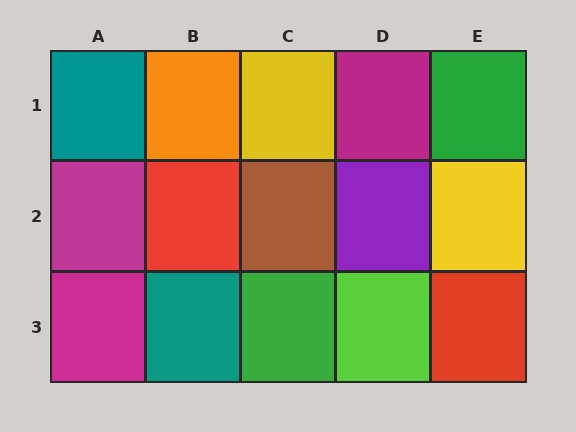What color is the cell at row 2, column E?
Yellow.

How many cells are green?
2 cells are green.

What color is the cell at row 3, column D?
Lime.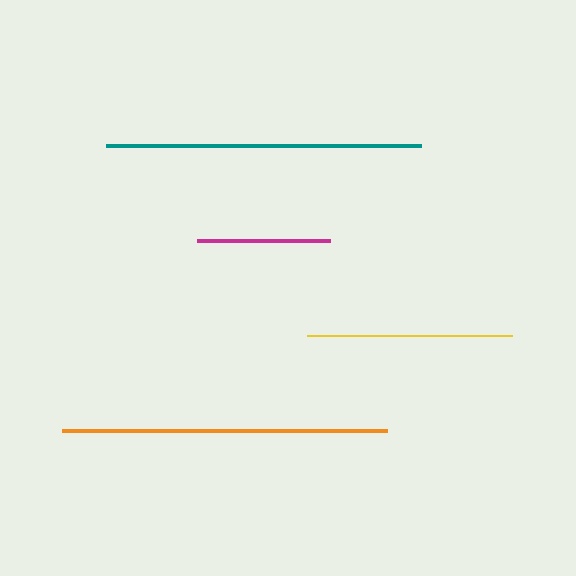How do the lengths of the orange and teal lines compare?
The orange and teal lines are approximately the same length.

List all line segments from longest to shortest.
From longest to shortest: orange, teal, yellow, magenta.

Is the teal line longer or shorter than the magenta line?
The teal line is longer than the magenta line.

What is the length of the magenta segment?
The magenta segment is approximately 132 pixels long.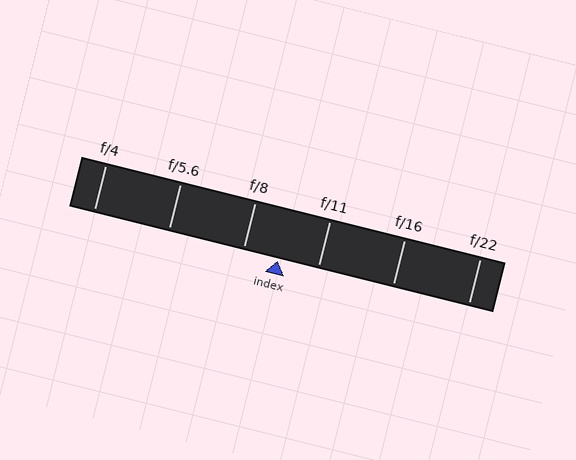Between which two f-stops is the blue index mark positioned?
The index mark is between f/8 and f/11.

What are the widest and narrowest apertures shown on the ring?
The widest aperture shown is f/4 and the narrowest is f/22.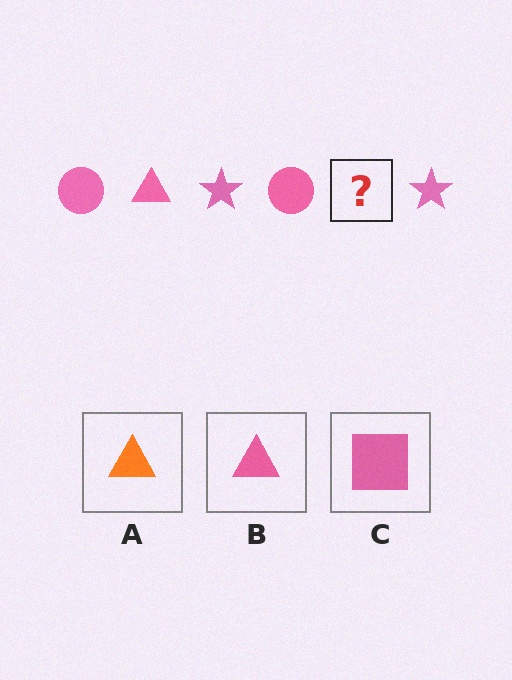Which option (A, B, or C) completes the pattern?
B.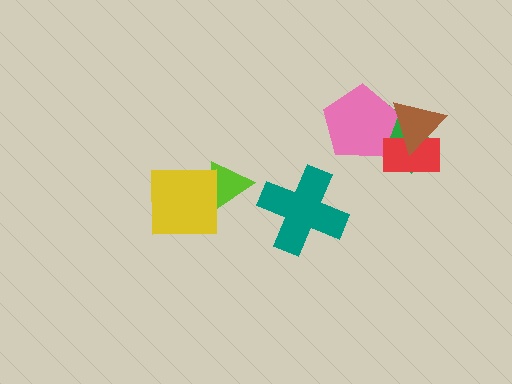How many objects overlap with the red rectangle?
3 objects overlap with the red rectangle.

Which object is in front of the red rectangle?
The brown triangle is in front of the red rectangle.